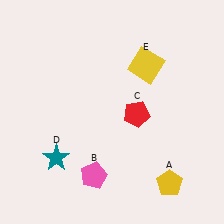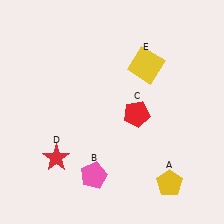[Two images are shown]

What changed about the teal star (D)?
In Image 1, D is teal. In Image 2, it changed to red.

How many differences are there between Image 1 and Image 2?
There is 1 difference between the two images.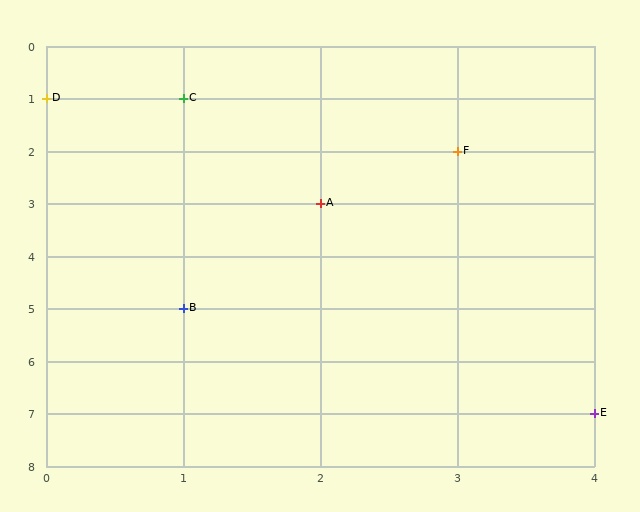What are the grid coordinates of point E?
Point E is at grid coordinates (4, 7).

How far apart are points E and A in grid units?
Points E and A are 2 columns and 4 rows apart (about 4.5 grid units diagonally).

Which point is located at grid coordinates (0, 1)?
Point D is at (0, 1).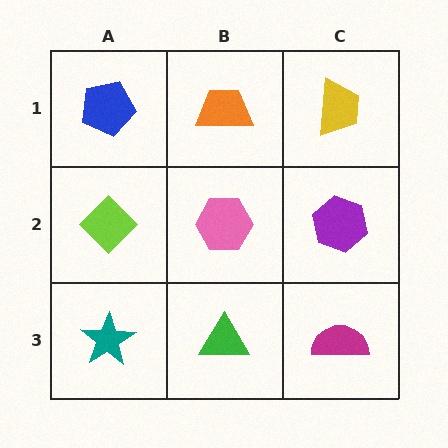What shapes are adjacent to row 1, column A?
A lime diamond (row 2, column A), an orange trapezoid (row 1, column B).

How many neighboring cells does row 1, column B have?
3.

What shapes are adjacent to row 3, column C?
A purple hexagon (row 2, column C), a green triangle (row 3, column B).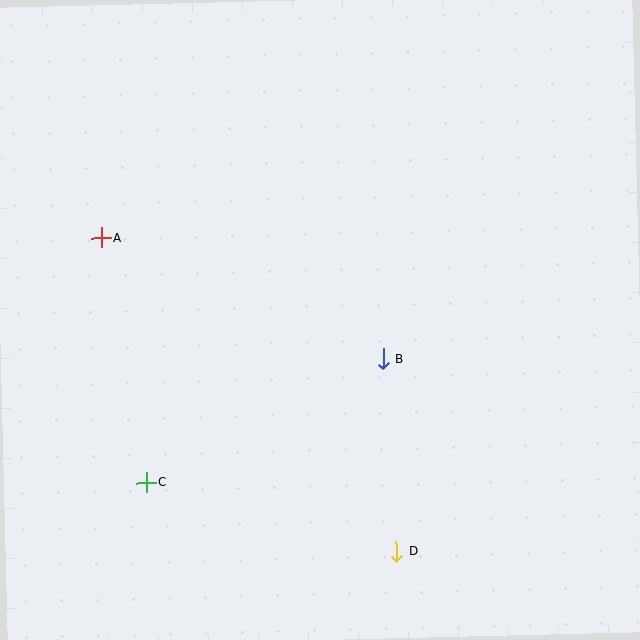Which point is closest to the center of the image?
Point B at (383, 359) is closest to the center.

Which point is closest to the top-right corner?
Point B is closest to the top-right corner.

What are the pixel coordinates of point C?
Point C is at (146, 483).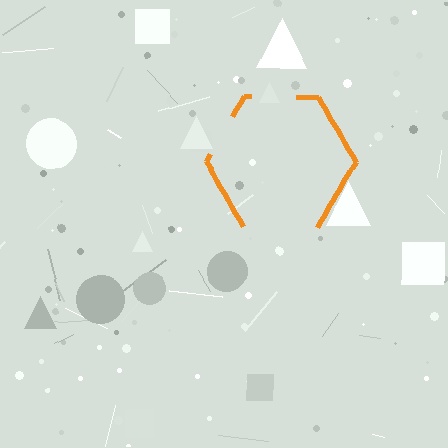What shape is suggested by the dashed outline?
The dashed outline suggests a hexagon.